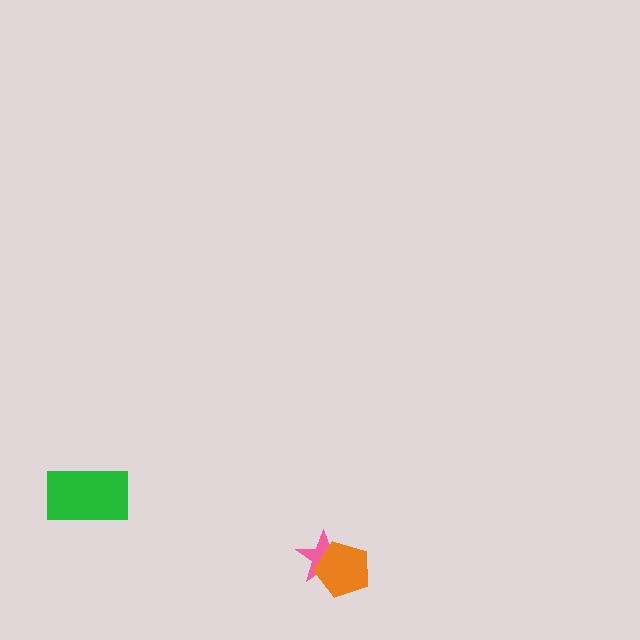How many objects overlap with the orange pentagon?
1 object overlaps with the orange pentagon.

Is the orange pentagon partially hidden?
No, no other shape covers it.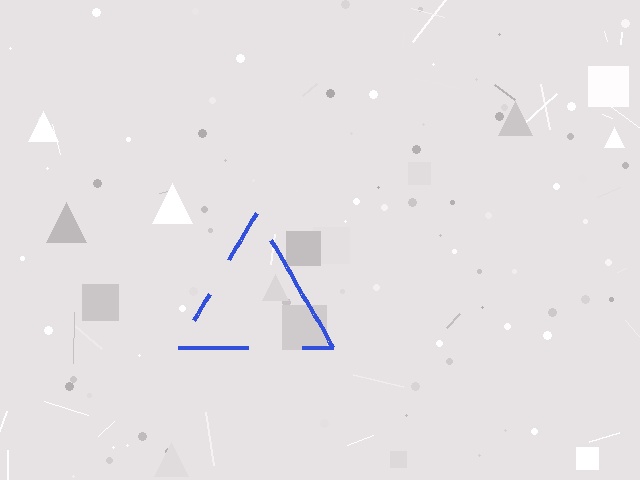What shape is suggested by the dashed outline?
The dashed outline suggests a triangle.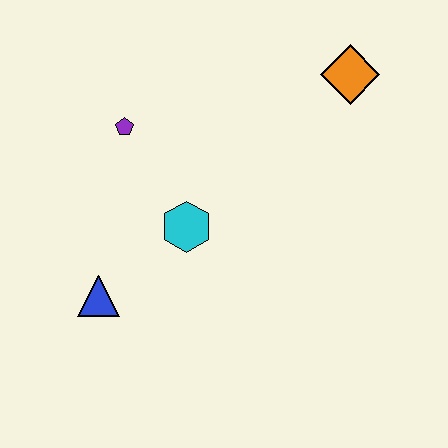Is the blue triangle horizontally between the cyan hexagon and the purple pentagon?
No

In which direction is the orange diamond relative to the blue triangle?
The orange diamond is to the right of the blue triangle.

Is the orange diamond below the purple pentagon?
No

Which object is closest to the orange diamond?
The cyan hexagon is closest to the orange diamond.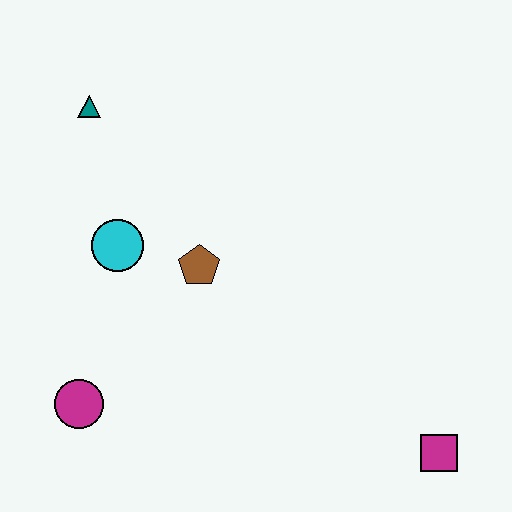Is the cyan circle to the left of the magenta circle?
No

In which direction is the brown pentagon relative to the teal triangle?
The brown pentagon is below the teal triangle.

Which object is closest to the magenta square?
The brown pentagon is closest to the magenta square.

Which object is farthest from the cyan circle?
The magenta square is farthest from the cyan circle.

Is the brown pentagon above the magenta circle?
Yes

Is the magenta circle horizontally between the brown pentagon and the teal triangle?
No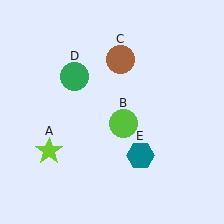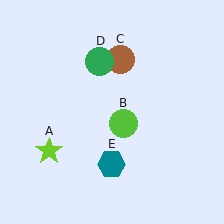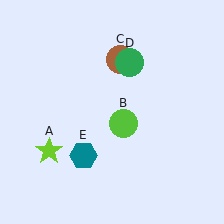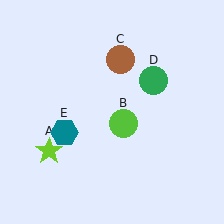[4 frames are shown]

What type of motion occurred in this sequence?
The green circle (object D), teal hexagon (object E) rotated clockwise around the center of the scene.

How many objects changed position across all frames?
2 objects changed position: green circle (object D), teal hexagon (object E).